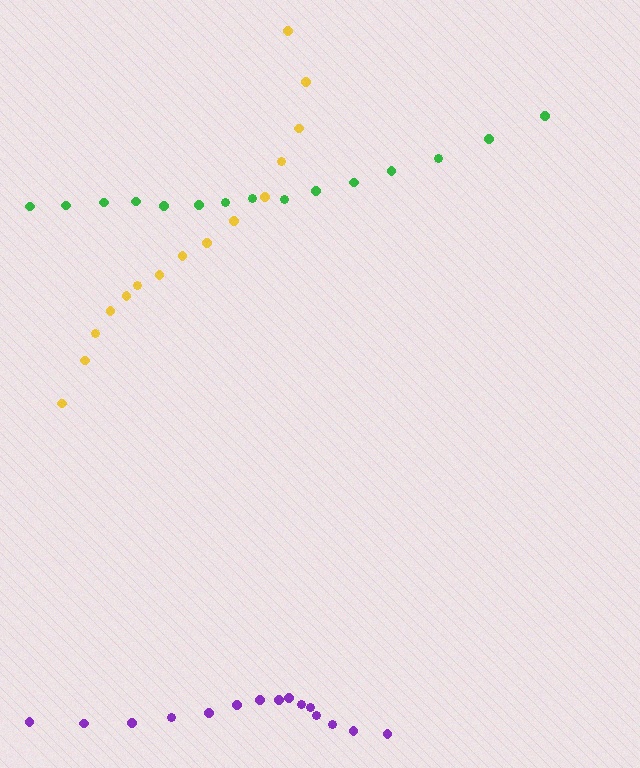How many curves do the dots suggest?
There are 3 distinct paths.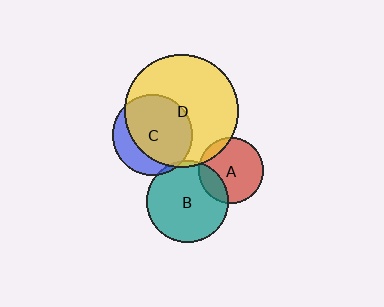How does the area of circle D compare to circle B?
Approximately 1.9 times.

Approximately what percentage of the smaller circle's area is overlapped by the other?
Approximately 20%.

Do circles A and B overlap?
Yes.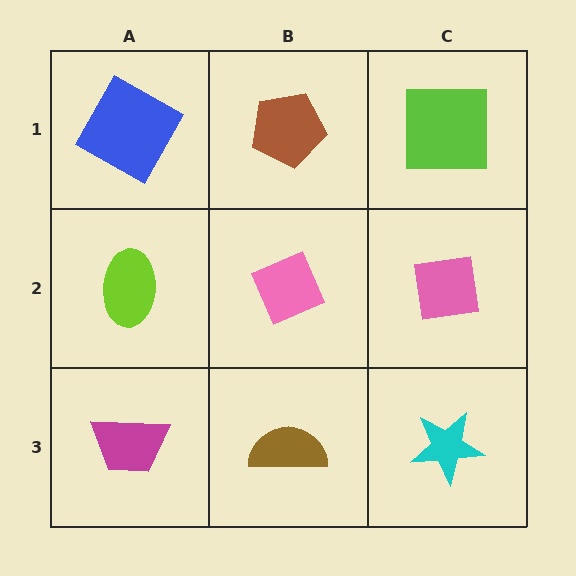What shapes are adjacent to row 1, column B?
A pink diamond (row 2, column B), a blue square (row 1, column A), a lime square (row 1, column C).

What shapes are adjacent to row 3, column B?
A pink diamond (row 2, column B), a magenta trapezoid (row 3, column A), a cyan star (row 3, column C).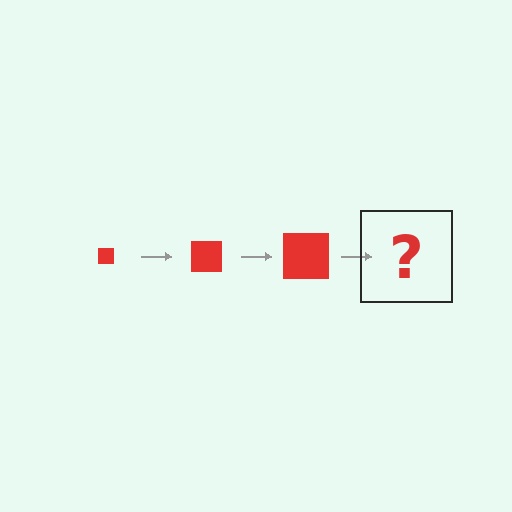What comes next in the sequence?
The next element should be a red square, larger than the previous one.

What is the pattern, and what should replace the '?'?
The pattern is that the square gets progressively larger each step. The '?' should be a red square, larger than the previous one.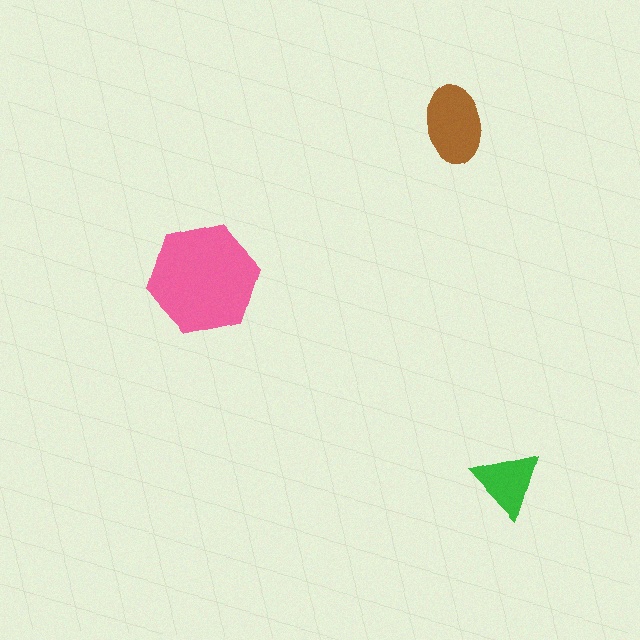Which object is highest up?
The brown ellipse is topmost.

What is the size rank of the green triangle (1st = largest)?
3rd.